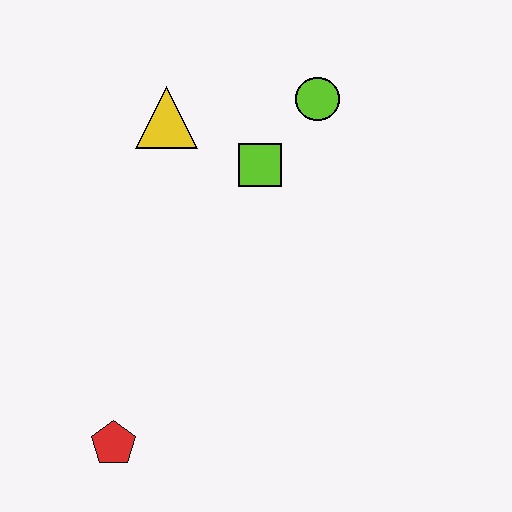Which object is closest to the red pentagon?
The lime square is closest to the red pentagon.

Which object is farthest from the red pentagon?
The lime circle is farthest from the red pentagon.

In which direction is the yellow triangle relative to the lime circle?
The yellow triangle is to the left of the lime circle.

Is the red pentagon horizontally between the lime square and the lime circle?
No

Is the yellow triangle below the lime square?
No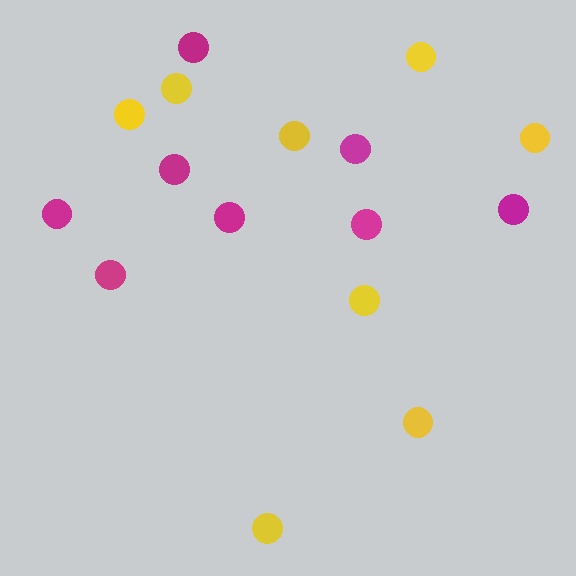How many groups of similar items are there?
There are 2 groups: one group of magenta circles (8) and one group of yellow circles (8).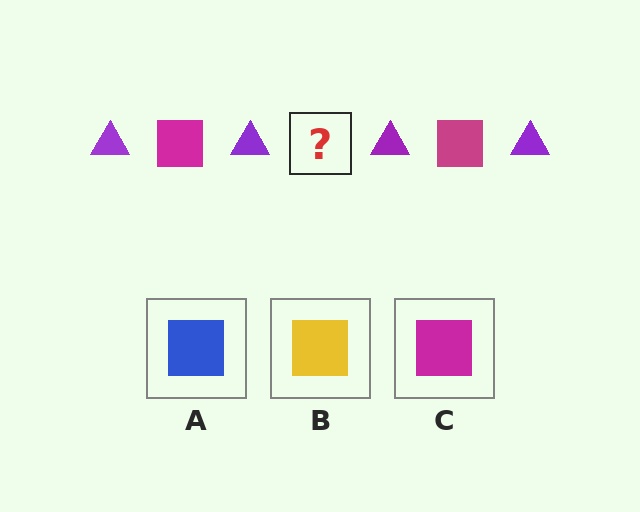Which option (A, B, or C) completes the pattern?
C.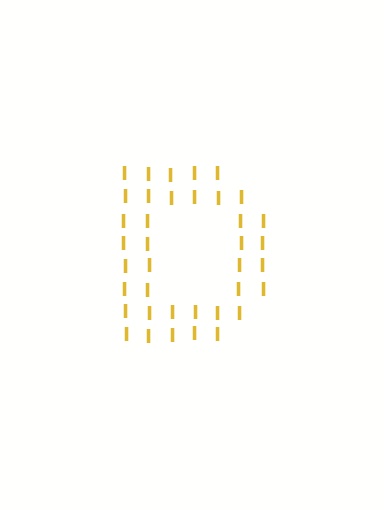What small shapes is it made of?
It is made of small letter I's.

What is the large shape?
The large shape is the letter D.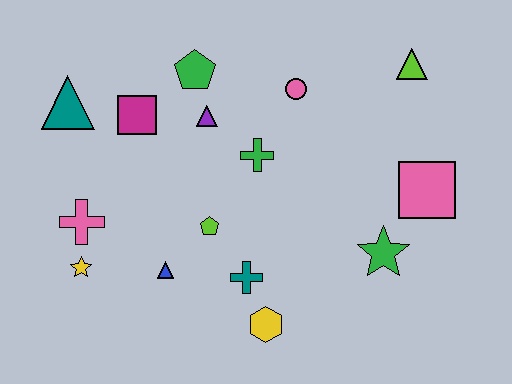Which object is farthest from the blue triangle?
The lime triangle is farthest from the blue triangle.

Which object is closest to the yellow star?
The pink cross is closest to the yellow star.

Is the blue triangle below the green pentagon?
Yes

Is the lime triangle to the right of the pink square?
No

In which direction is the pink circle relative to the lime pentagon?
The pink circle is above the lime pentagon.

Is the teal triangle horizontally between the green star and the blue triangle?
No